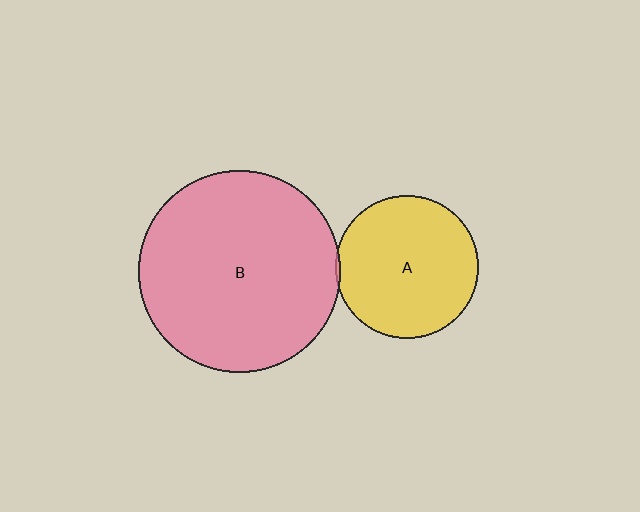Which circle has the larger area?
Circle B (pink).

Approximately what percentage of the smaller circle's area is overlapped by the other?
Approximately 5%.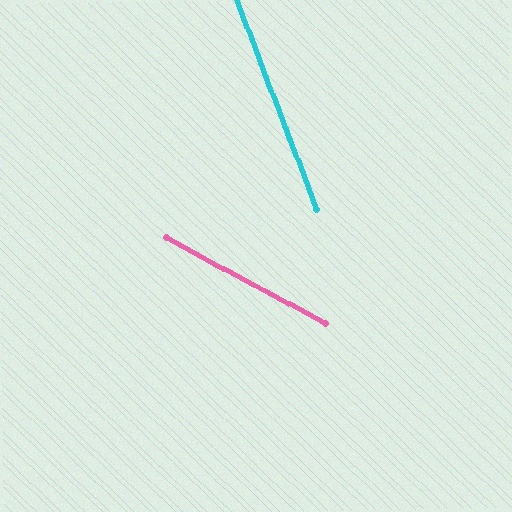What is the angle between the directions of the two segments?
Approximately 41 degrees.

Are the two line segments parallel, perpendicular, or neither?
Neither parallel nor perpendicular — they differ by about 41°.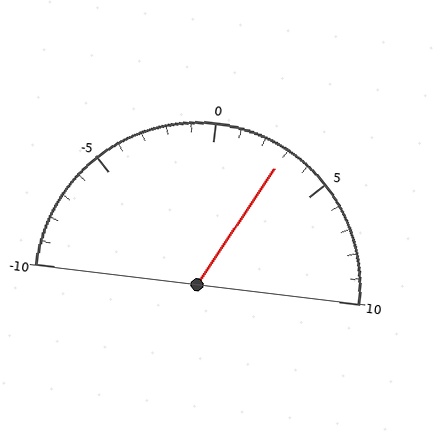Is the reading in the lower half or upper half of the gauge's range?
The reading is in the upper half of the range (-10 to 10).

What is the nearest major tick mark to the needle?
The nearest major tick mark is 5.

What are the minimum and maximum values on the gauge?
The gauge ranges from -10 to 10.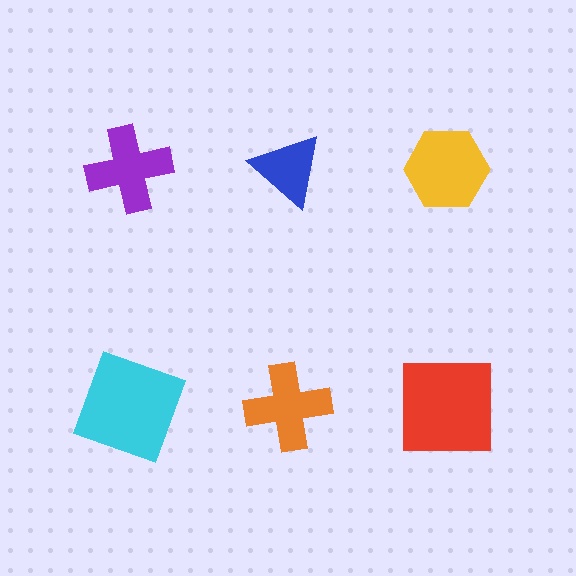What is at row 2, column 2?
An orange cross.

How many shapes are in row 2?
3 shapes.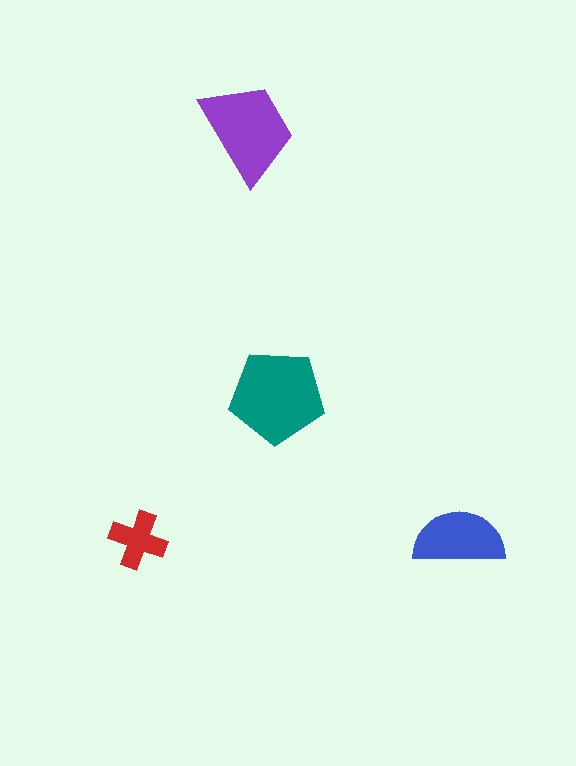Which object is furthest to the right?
The blue semicircle is rightmost.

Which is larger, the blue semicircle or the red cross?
The blue semicircle.